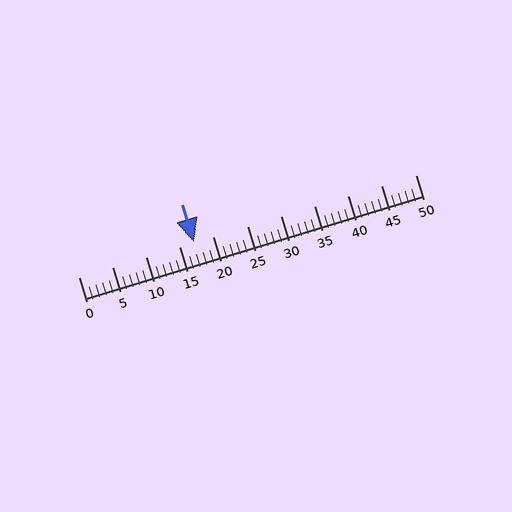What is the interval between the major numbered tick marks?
The major tick marks are spaced 5 units apart.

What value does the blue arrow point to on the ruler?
The blue arrow points to approximately 17.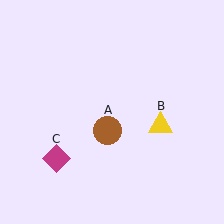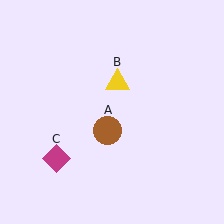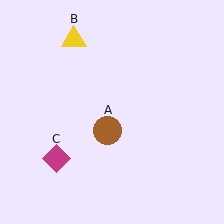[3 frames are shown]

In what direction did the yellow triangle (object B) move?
The yellow triangle (object B) moved up and to the left.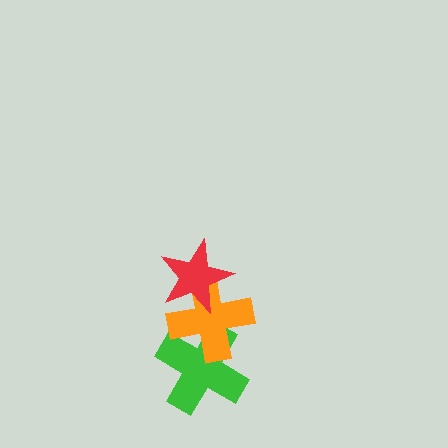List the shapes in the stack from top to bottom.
From top to bottom: the red star, the orange cross, the green cross.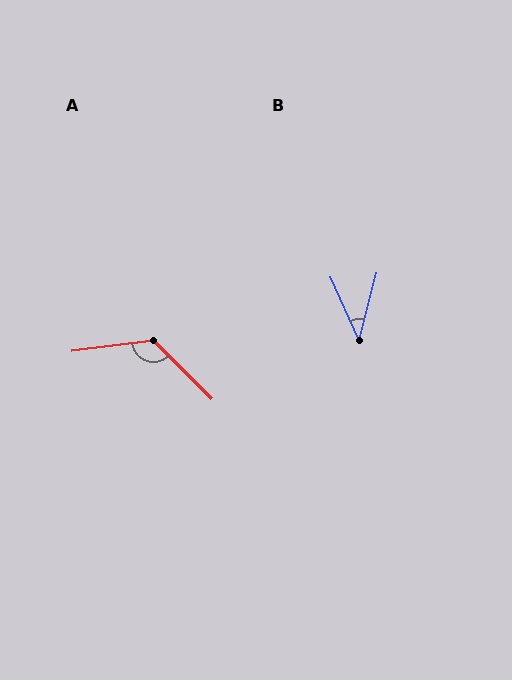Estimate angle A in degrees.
Approximately 128 degrees.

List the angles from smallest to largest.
B (39°), A (128°).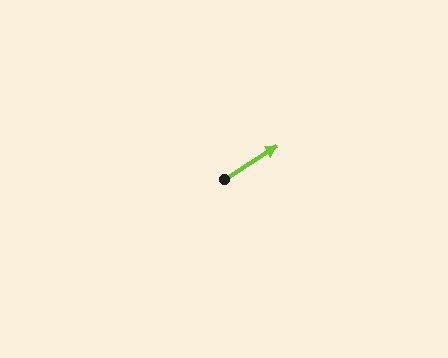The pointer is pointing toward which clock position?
Roughly 2 o'clock.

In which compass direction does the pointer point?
Northeast.